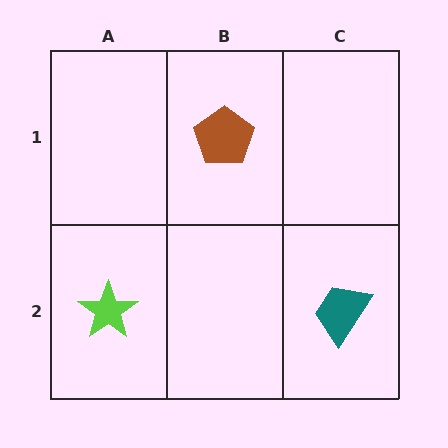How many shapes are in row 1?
1 shape.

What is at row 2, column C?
A teal trapezoid.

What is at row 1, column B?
A brown pentagon.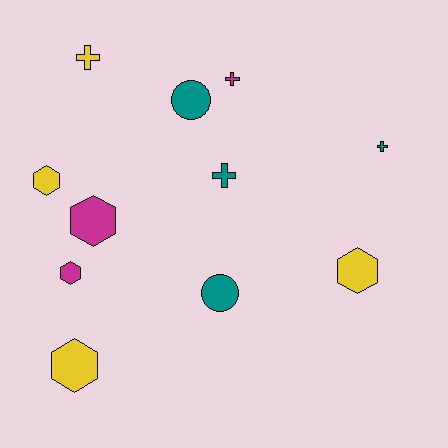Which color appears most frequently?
Teal, with 4 objects.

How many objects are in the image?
There are 11 objects.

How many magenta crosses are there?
There is 1 magenta cross.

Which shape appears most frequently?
Hexagon, with 5 objects.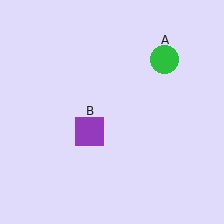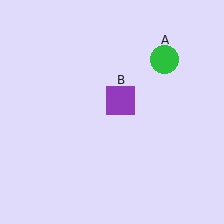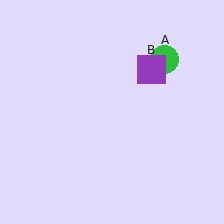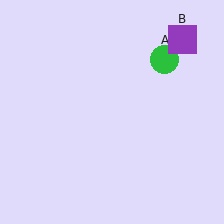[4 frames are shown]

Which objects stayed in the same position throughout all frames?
Green circle (object A) remained stationary.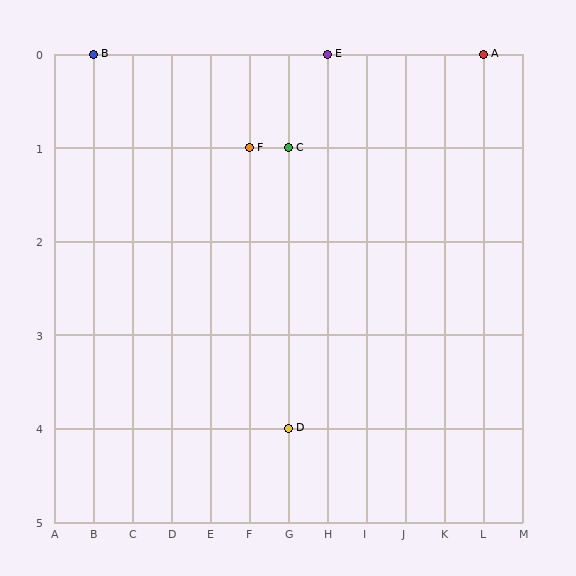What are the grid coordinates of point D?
Point D is at grid coordinates (G, 4).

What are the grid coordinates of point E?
Point E is at grid coordinates (H, 0).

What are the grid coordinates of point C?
Point C is at grid coordinates (G, 1).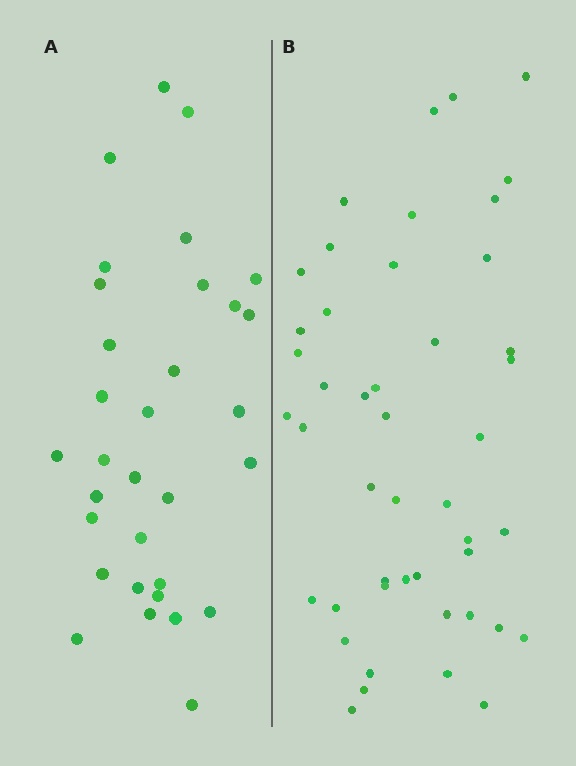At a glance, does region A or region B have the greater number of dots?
Region B (the right region) has more dots.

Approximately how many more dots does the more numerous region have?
Region B has approximately 15 more dots than region A.